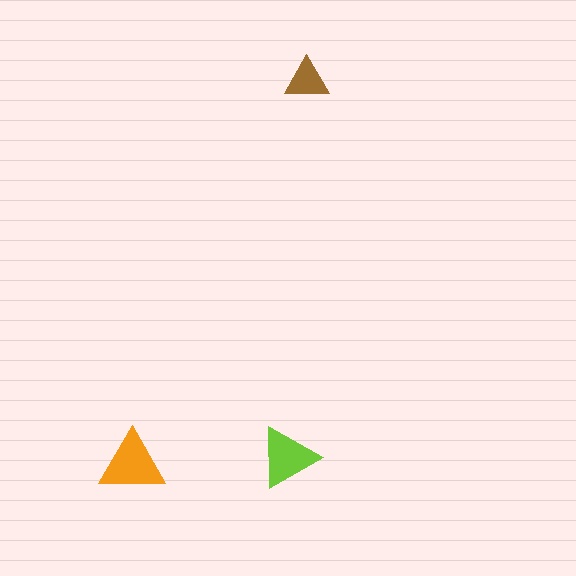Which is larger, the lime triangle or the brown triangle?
The lime one.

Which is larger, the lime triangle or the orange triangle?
The orange one.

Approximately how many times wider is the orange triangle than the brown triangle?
About 1.5 times wider.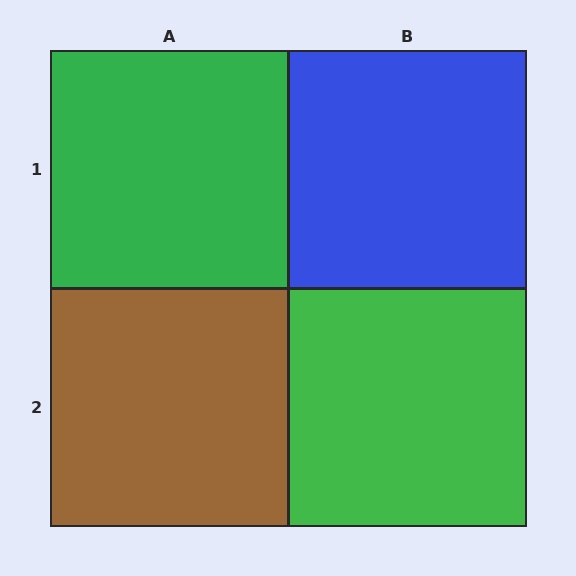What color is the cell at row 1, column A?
Green.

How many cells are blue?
1 cell is blue.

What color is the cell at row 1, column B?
Blue.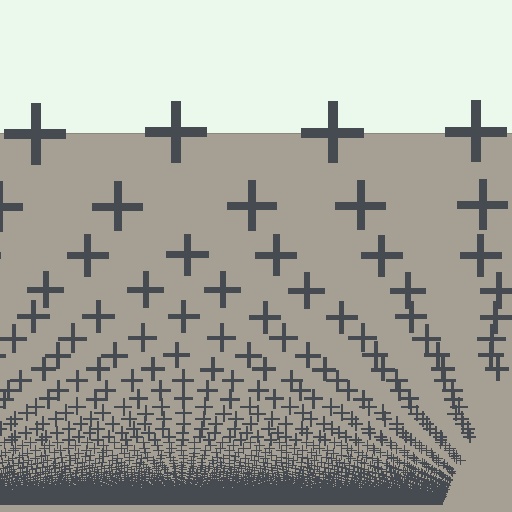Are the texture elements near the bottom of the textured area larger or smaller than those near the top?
Smaller. The gradient is inverted — elements near the bottom are smaller and denser.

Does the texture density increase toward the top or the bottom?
Density increases toward the bottom.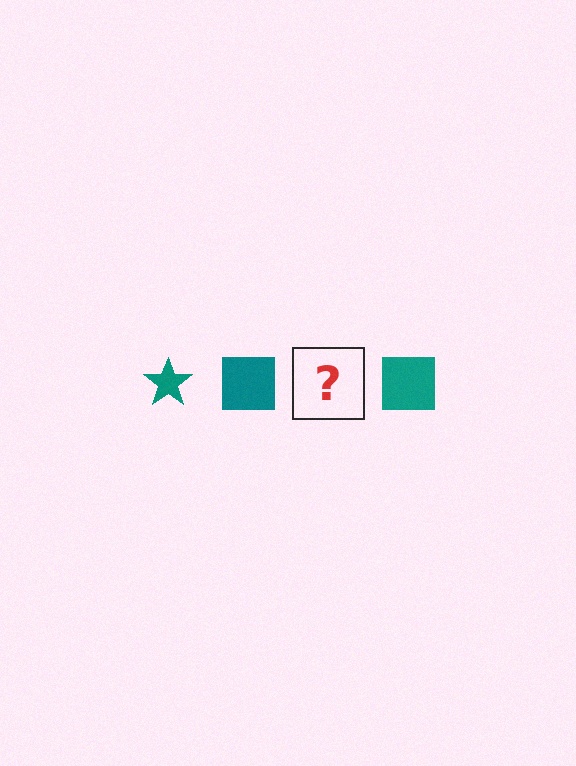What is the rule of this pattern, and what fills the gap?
The rule is that the pattern cycles through star, square shapes in teal. The gap should be filled with a teal star.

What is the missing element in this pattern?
The missing element is a teal star.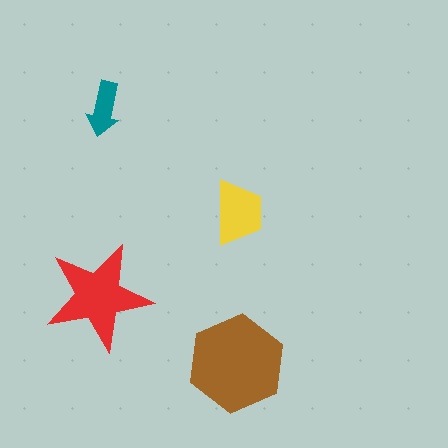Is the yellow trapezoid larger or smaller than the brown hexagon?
Smaller.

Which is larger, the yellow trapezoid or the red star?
The red star.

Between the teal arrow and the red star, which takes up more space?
The red star.